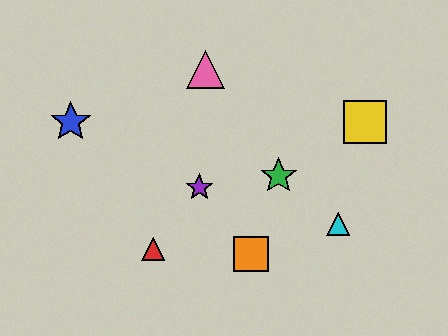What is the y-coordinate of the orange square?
The orange square is at y≈254.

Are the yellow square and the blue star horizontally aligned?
Yes, both are at y≈122.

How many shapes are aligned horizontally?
2 shapes (the blue star, the yellow square) are aligned horizontally.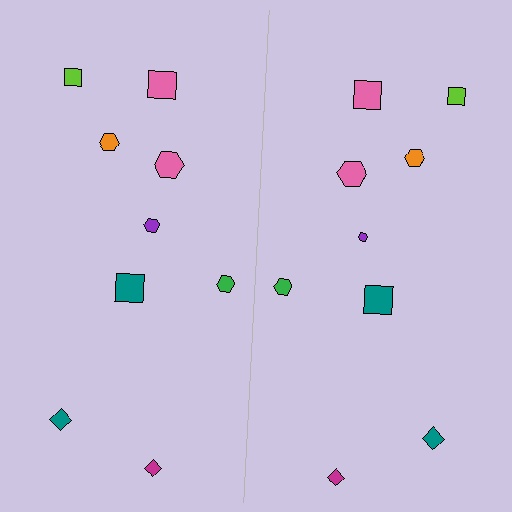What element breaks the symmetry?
The purple hexagon on the right side has a different size than its mirror counterpart.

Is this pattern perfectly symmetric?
No, the pattern is not perfectly symmetric. The purple hexagon on the right side has a different size than its mirror counterpart.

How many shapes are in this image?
There are 18 shapes in this image.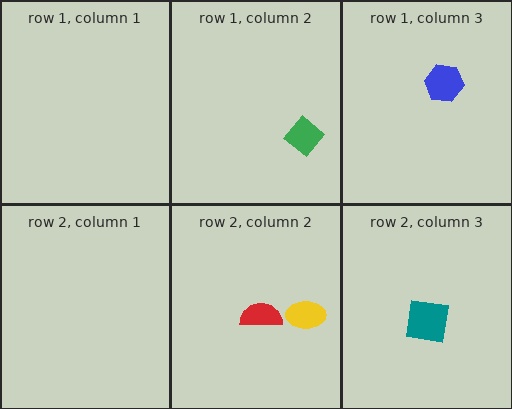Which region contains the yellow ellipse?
The row 2, column 2 region.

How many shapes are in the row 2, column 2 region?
2.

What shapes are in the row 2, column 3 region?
The teal square.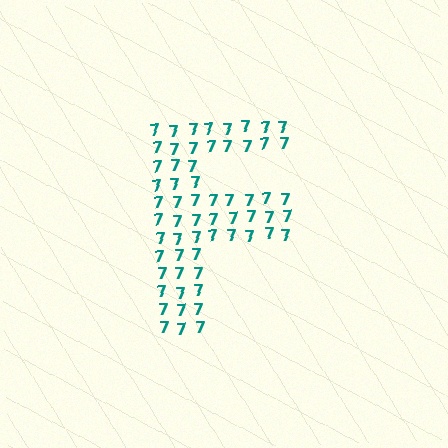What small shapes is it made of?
It is made of small digit 7's.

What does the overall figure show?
The overall figure shows the letter F.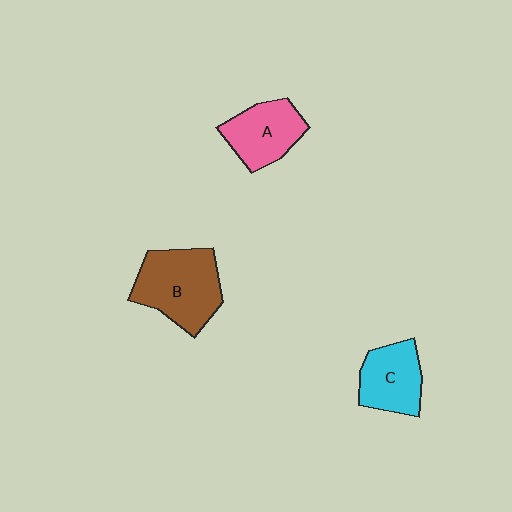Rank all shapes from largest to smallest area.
From largest to smallest: B (brown), A (pink), C (cyan).